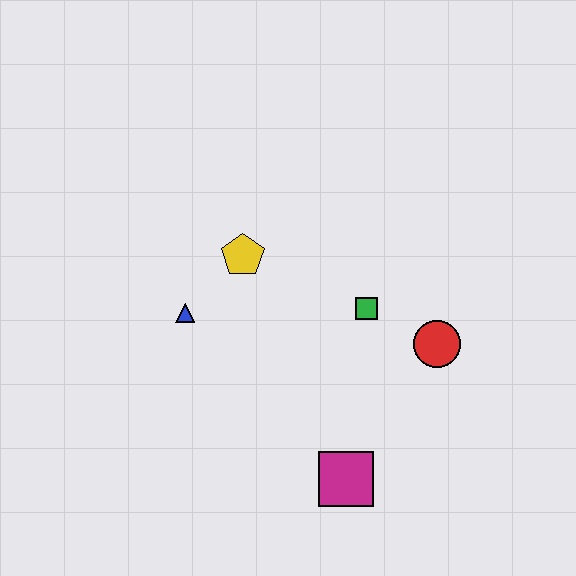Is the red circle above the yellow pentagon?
No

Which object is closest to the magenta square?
The red circle is closest to the magenta square.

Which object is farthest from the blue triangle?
The red circle is farthest from the blue triangle.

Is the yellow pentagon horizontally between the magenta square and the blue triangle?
Yes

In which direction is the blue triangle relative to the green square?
The blue triangle is to the left of the green square.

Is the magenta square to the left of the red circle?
Yes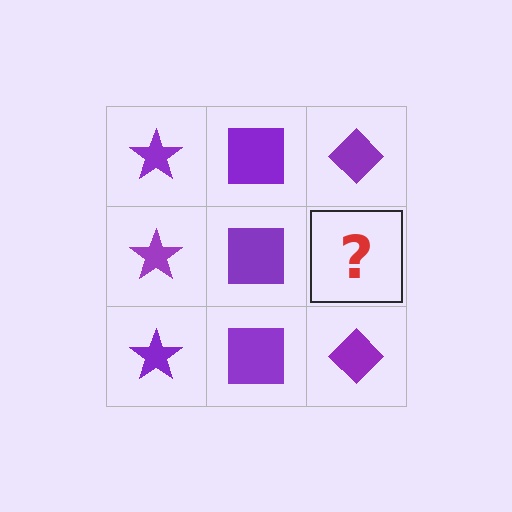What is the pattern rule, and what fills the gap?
The rule is that each column has a consistent shape. The gap should be filled with a purple diamond.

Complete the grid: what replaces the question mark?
The question mark should be replaced with a purple diamond.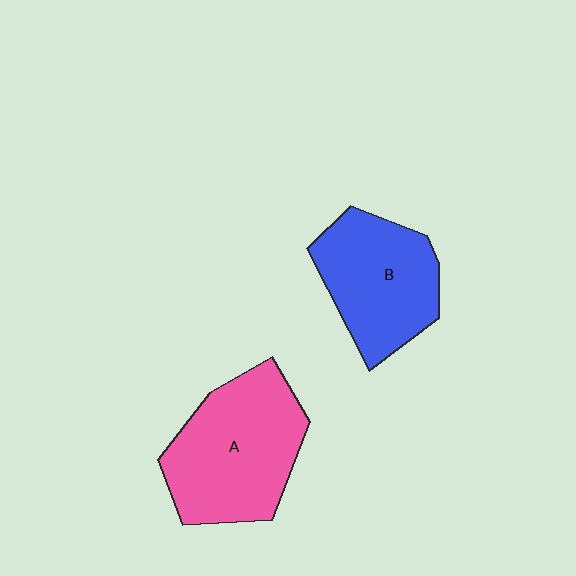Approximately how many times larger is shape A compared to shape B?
Approximately 1.2 times.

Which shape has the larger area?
Shape A (pink).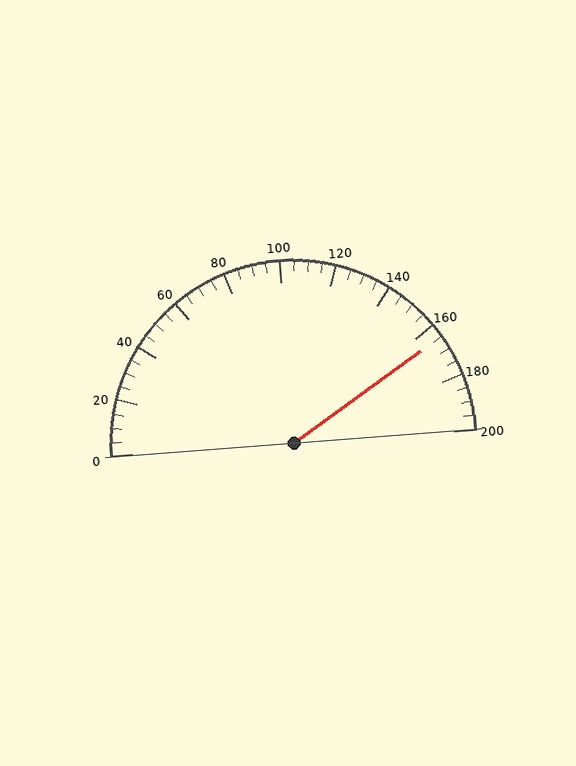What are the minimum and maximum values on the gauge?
The gauge ranges from 0 to 200.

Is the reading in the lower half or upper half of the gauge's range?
The reading is in the upper half of the range (0 to 200).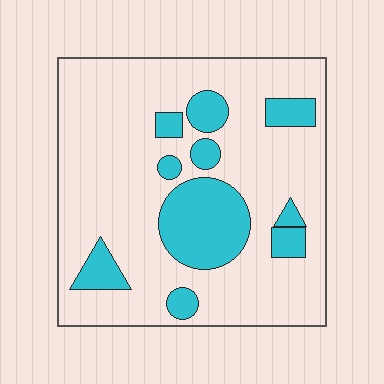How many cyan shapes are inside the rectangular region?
10.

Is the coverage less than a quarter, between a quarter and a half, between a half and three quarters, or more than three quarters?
Less than a quarter.